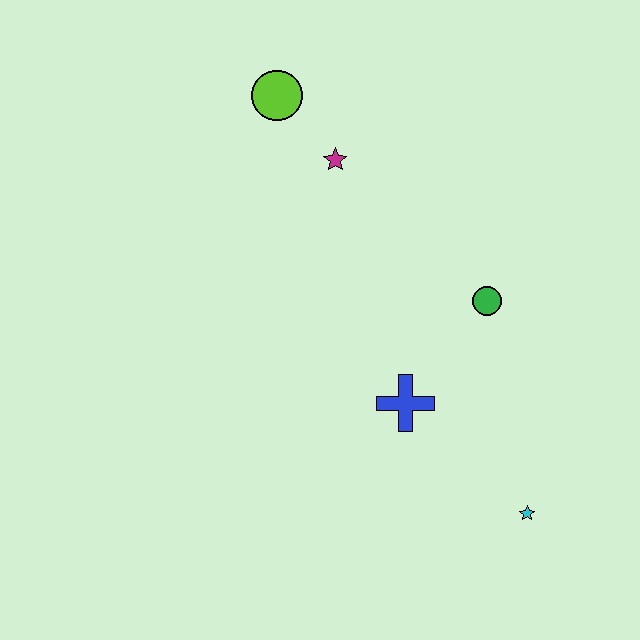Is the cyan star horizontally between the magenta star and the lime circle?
No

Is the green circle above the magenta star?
No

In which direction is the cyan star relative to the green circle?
The cyan star is below the green circle.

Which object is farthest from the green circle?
The lime circle is farthest from the green circle.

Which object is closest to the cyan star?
The blue cross is closest to the cyan star.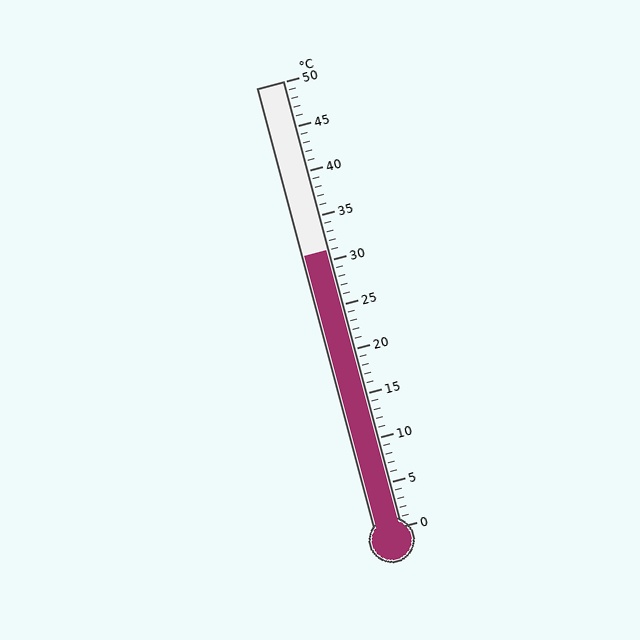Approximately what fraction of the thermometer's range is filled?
The thermometer is filled to approximately 60% of its range.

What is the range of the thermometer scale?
The thermometer scale ranges from 0°C to 50°C.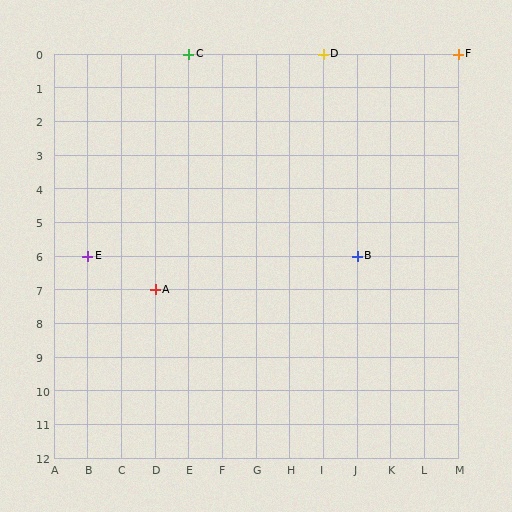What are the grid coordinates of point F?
Point F is at grid coordinates (M, 0).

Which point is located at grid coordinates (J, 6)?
Point B is at (J, 6).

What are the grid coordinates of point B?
Point B is at grid coordinates (J, 6).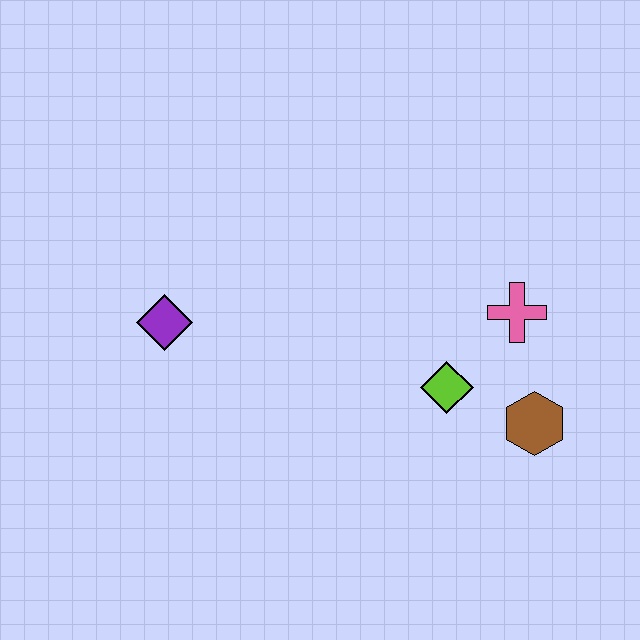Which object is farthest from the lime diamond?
The purple diamond is farthest from the lime diamond.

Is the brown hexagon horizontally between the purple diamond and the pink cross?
No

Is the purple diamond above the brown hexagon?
Yes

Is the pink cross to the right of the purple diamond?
Yes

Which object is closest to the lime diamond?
The brown hexagon is closest to the lime diamond.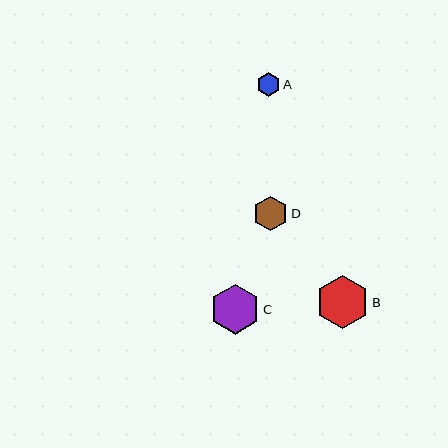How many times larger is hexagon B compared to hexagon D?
Hexagon B is approximately 1.5 times the size of hexagon D.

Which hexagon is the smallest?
Hexagon A is the smallest with a size of approximately 23 pixels.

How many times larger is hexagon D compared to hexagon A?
Hexagon D is approximately 1.5 times the size of hexagon A.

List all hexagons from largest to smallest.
From largest to smallest: B, C, D, A.